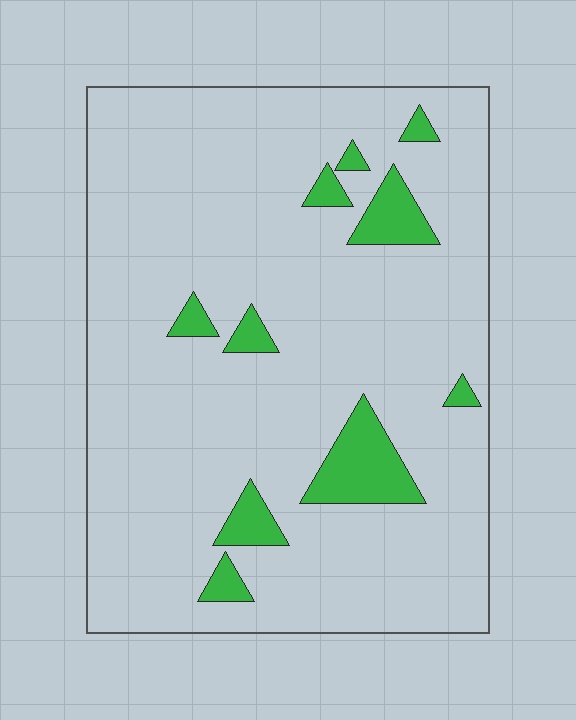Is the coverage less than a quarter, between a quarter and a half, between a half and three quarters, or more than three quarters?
Less than a quarter.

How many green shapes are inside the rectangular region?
10.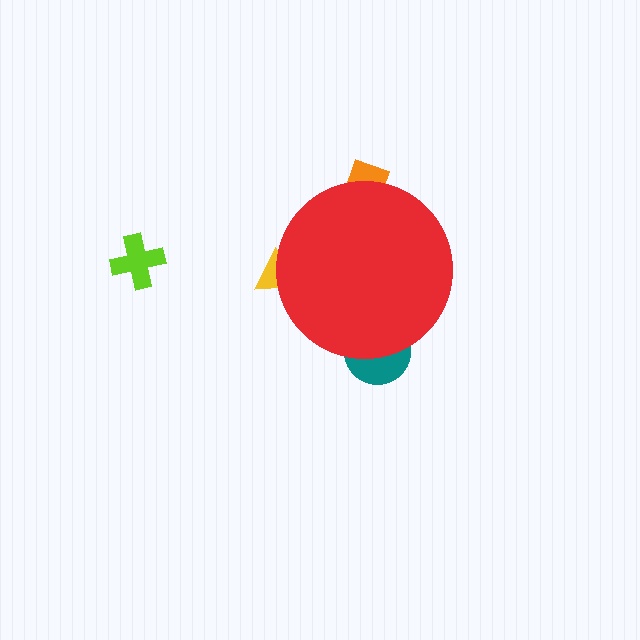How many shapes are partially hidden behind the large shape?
3 shapes are partially hidden.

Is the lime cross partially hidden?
No, the lime cross is fully visible.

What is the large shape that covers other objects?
A red circle.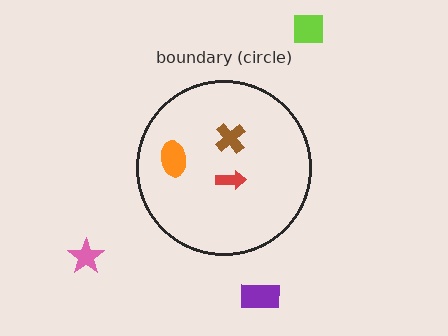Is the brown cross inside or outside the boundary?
Inside.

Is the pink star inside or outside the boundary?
Outside.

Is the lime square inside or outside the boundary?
Outside.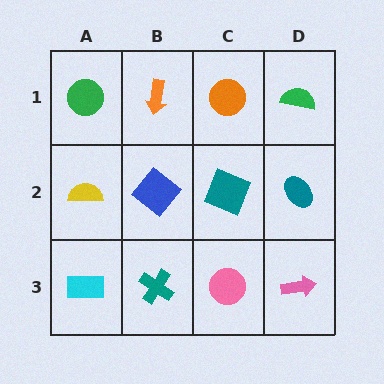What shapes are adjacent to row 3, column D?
A teal ellipse (row 2, column D), a pink circle (row 3, column C).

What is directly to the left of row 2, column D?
A teal square.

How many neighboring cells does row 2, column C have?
4.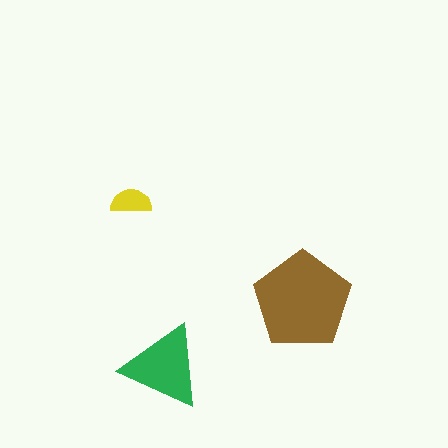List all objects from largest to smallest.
The brown pentagon, the green triangle, the yellow semicircle.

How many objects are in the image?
There are 3 objects in the image.